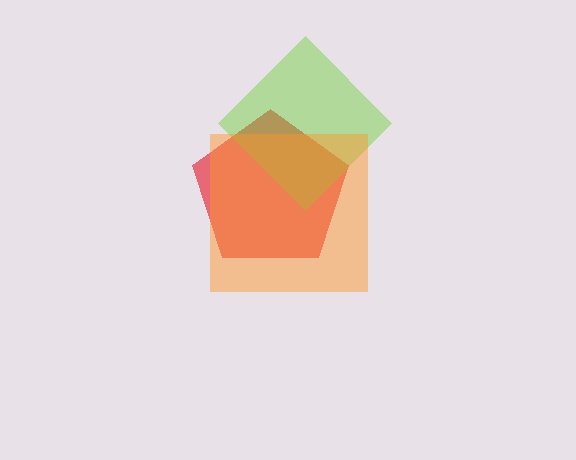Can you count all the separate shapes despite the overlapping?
Yes, there are 3 separate shapes.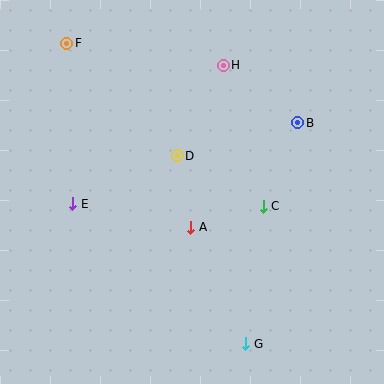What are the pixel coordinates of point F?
Point F is at (67, 43).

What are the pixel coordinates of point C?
Point C is at (263, 206).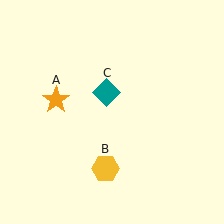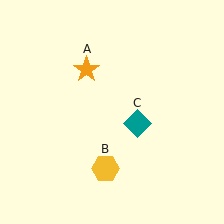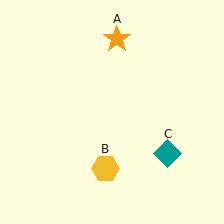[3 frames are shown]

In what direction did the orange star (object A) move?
The orange star (object A) moved up and to the right.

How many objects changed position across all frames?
2 objects changed position: orange star (object A), teal diamond (object C).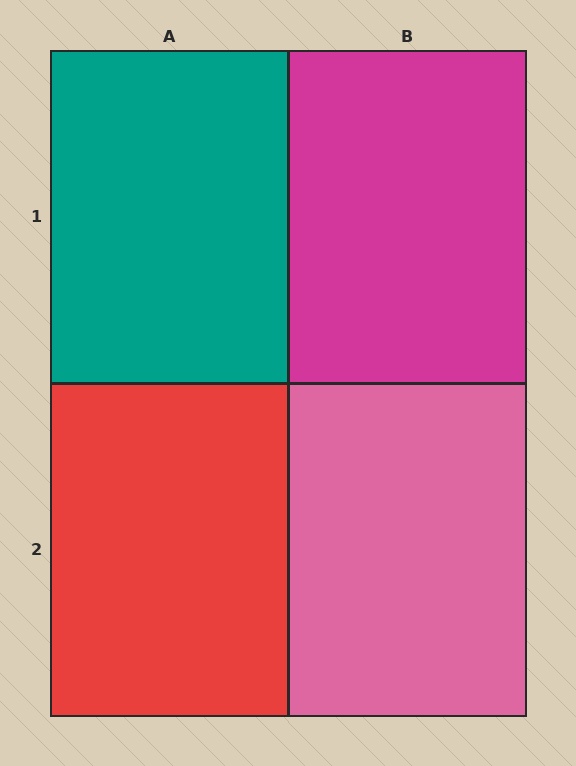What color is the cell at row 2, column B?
Pink.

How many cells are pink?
1 cell is pink.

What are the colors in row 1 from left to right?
Teal, magenta.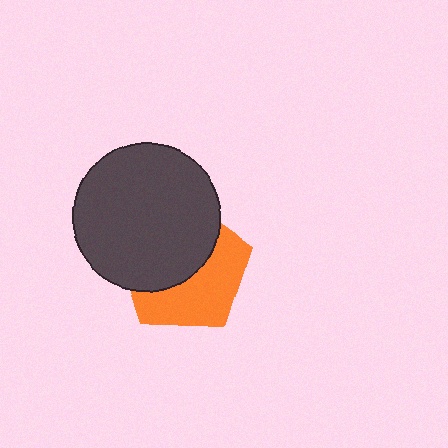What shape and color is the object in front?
The object in front is a dark gray circle.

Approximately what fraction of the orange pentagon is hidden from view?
Roughly 52% of the orange pentagon is hidden behind the dark gray circle.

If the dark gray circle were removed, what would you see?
You would see the complete orange pentagon.